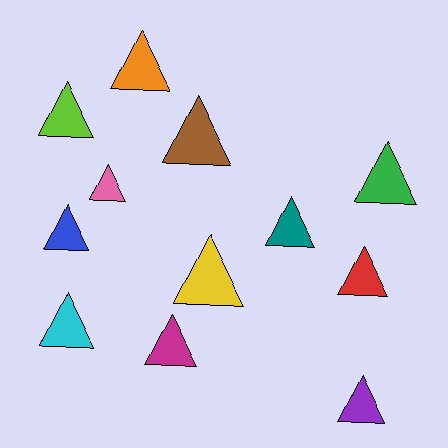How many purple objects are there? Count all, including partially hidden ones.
There is 1 purple object.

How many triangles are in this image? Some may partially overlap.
There are 12 triangles.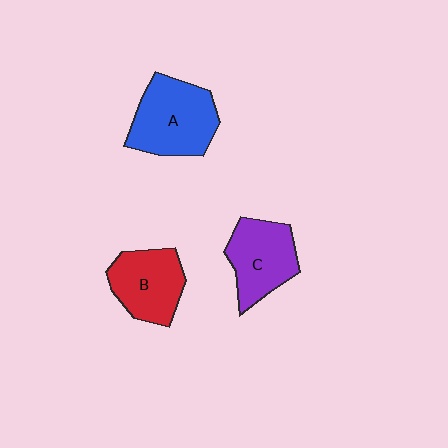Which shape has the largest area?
Shape A (blue).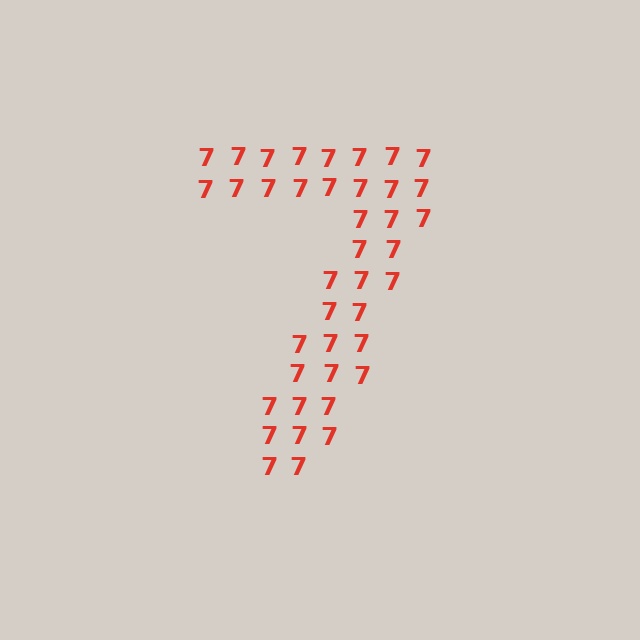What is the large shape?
The large shape is the digit 7.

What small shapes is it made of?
It is made of small digit 7's.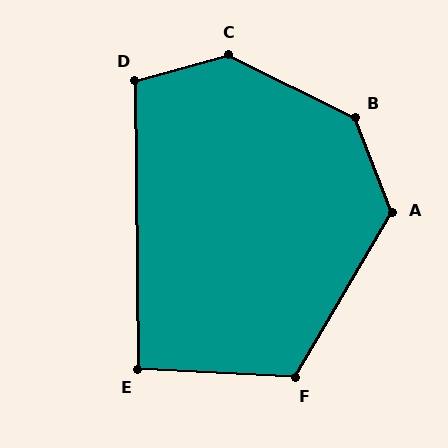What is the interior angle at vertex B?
Approximately 138 degrees (obtuse).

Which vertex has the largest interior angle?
C, at approximately 138 degrees.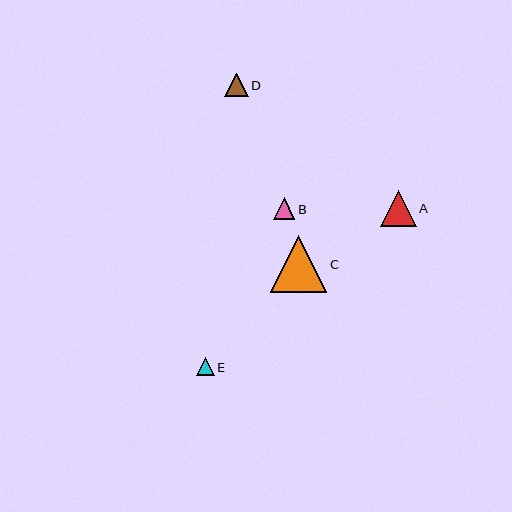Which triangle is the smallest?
Triangle E is the smallest with a size of approximately 18 pixels.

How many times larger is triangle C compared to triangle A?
Triangle C is approximately 1.6 times the size of triangle A.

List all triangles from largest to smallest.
From largest to smallest: C, A, D, B, E.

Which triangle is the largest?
Triangle C is the largest with a size of approximately 57 pixels.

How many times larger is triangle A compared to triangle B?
Triangle A is approximately 1.7 times the size of triangle B.